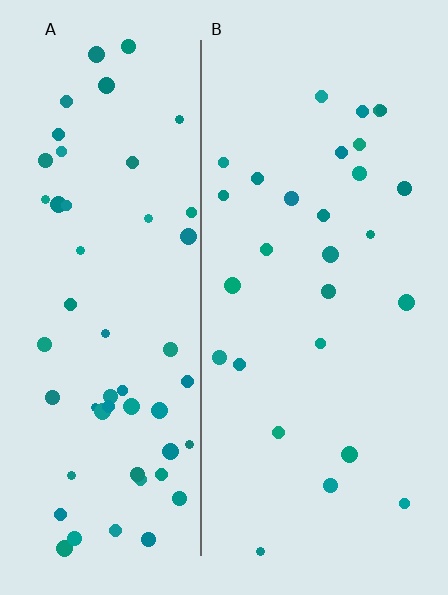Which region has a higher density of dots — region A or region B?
A (the left).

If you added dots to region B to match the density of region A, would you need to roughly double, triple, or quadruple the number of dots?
Approximately double.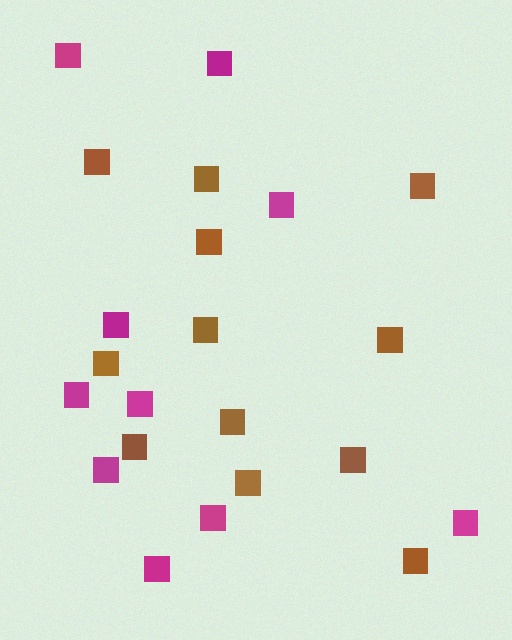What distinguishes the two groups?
There are 2 groups: one group of brown squares (12) and one group of magenta squares (10).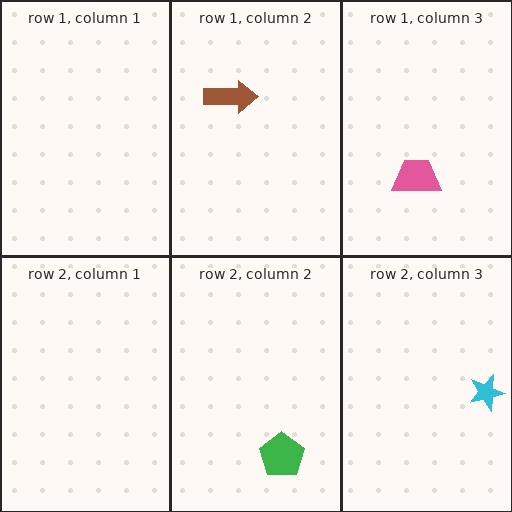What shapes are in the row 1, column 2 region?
The brown arrow.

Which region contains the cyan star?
The row 2, column 3 region.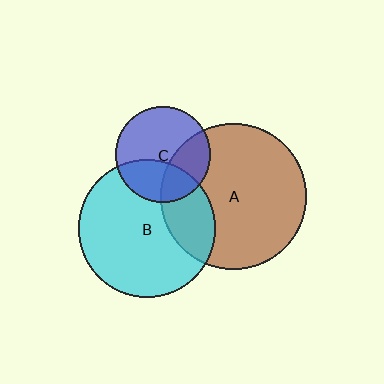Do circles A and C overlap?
Yes.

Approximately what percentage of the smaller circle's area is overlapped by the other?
Approximately 30%.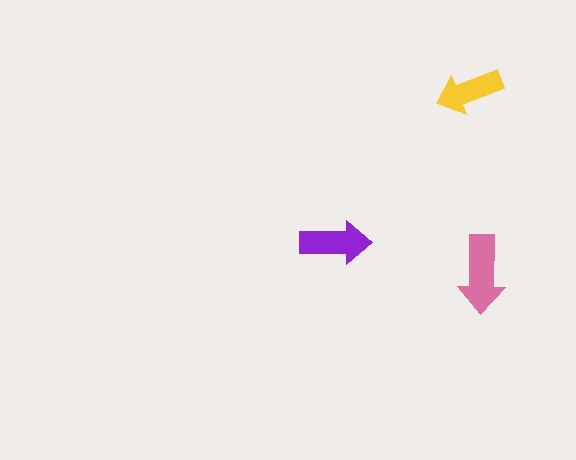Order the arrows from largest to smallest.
the pink one, the purple one, the yellow one.